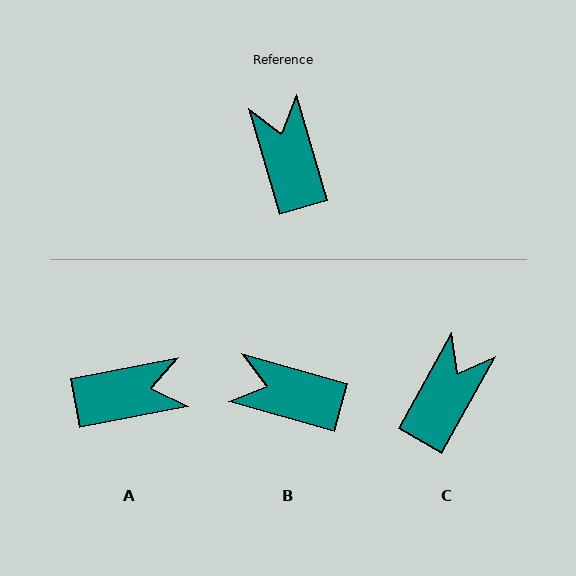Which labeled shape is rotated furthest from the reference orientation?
A, about 96 degrees away.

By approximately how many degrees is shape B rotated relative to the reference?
Approximately 58 degrees counter-clockwise.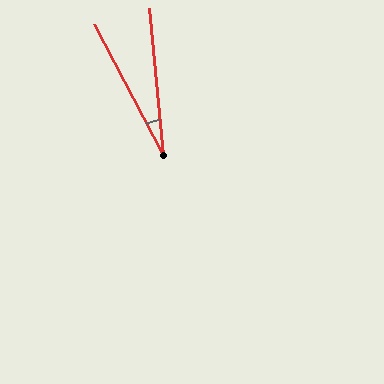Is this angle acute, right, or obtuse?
It is acute.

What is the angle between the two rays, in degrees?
Approximately 22 degrees.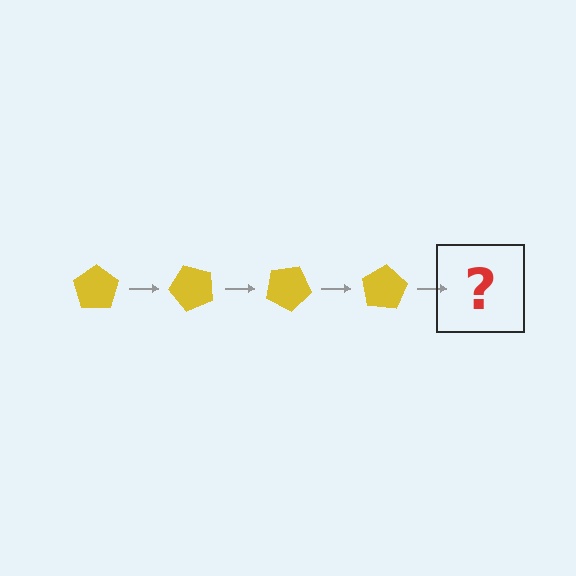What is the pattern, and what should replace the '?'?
The pattern is that the pentagon rotates 50 degrees each step. The '?' should be a yellow pentagon rotated 200 degrees.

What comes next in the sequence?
The next element should be a yellow pentagon rotated 200 degrees.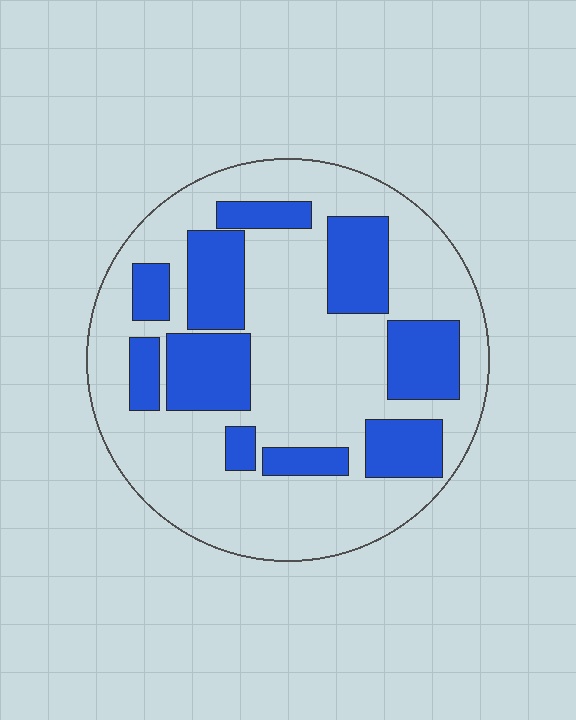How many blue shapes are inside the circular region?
10.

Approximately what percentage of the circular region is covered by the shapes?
Approximately 30%.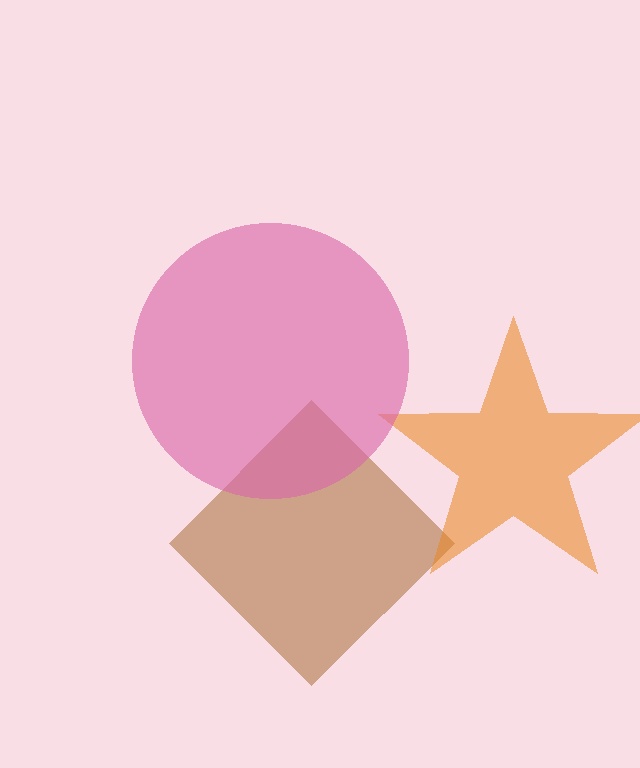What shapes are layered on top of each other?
The layered shapes are: a brown diamond, an orange star, a pink circle.